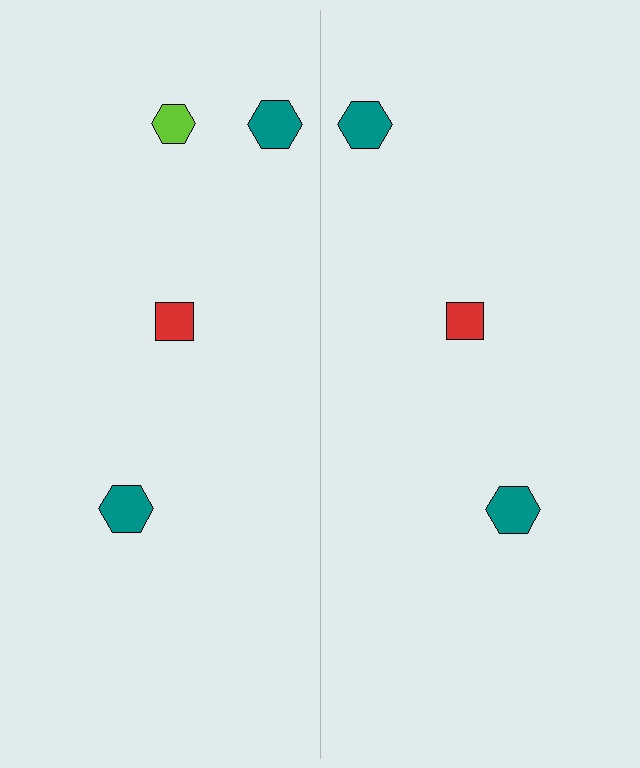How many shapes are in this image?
There are 7 shapes in this image.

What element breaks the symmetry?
A lime hexagon is missing from the right side.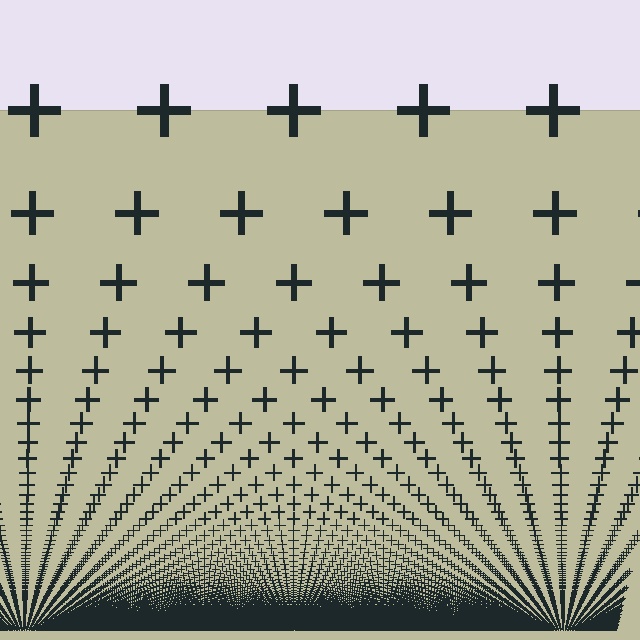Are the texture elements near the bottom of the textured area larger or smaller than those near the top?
Smaller. The gradient is inverted — elements near the bottom are smaller and denser.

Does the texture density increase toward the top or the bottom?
Density increases toward the bottom.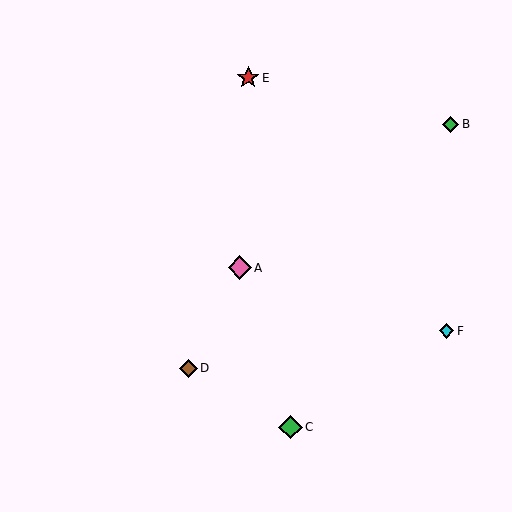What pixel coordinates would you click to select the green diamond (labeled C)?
Click at (291, 427) to select the green diamond C.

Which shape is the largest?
The green diamond (labeled C) is the largest.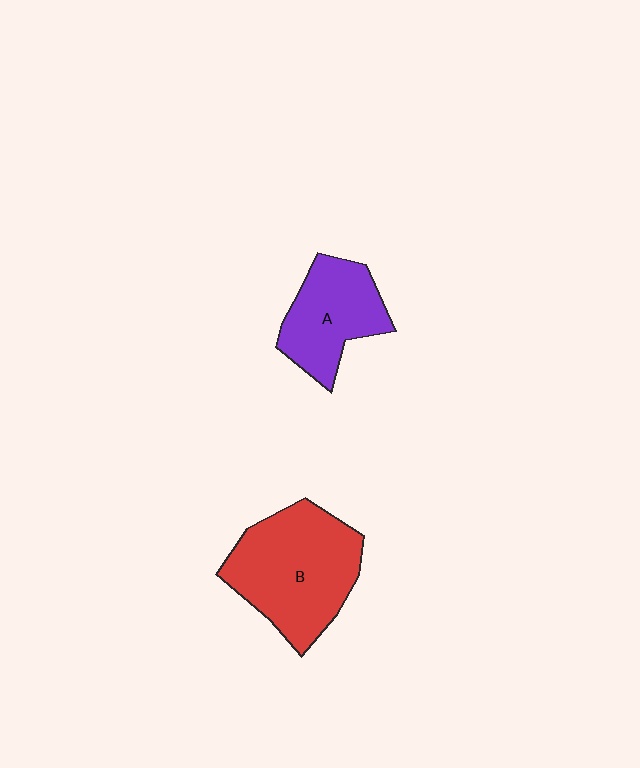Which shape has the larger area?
Shape B (red).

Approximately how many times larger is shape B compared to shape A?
Approximately 1.5 times.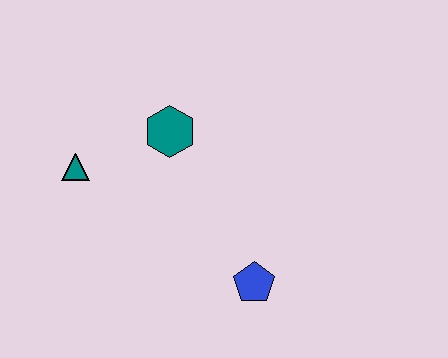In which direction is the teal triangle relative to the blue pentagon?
The teal triangle is to the left of the blue pentagon.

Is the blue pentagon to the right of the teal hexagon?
Yes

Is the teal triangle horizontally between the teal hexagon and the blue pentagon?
No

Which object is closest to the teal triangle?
The teal hexagon is closest to the teal triangle.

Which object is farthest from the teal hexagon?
The blue pentagon is farthest from the teal hexagon.